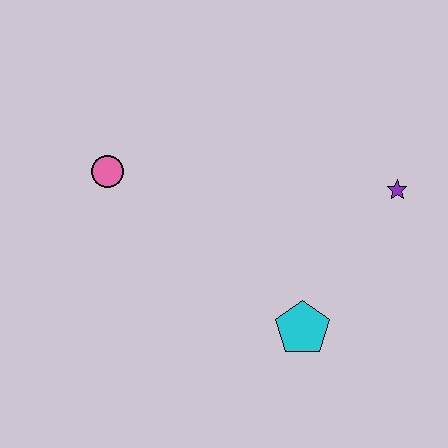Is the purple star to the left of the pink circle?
No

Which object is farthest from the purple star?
The pink circle is farthest from the purple star.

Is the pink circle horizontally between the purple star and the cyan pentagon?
No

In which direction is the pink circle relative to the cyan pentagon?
The pink circle is to the left of the cyan pentagon.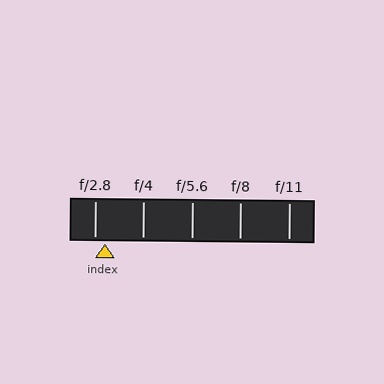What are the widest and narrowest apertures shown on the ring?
The widest aperture shown is f/2.8 and the narrowest is f/11.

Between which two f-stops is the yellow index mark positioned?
The index mark is between f/2.8 and f/4.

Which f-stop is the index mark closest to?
The index mark is closest to f/2.8.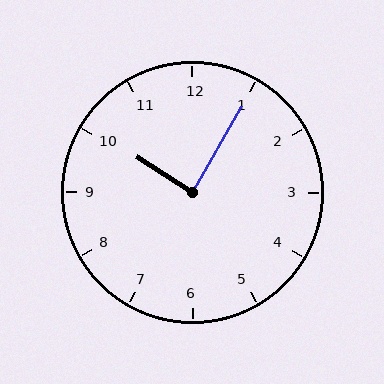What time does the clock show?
10:05.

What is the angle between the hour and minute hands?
Approximately 88 degrees.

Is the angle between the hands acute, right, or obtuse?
It is right.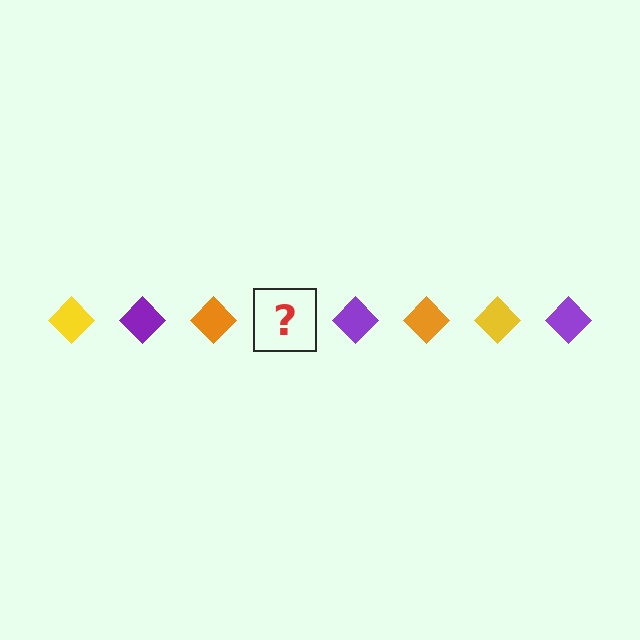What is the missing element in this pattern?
The missing element is a yellow diamond.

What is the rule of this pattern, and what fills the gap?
The rule is that the pattern cycles through yellow, purple, orange diamonds. The gap should be filled with a yellow diamond.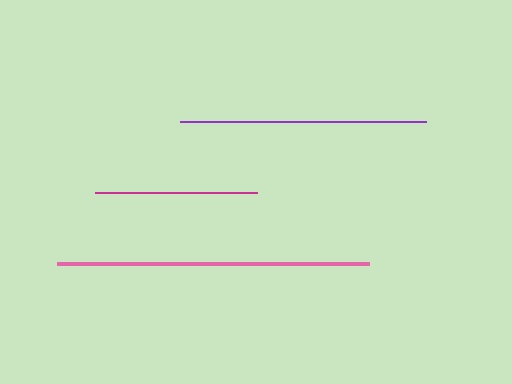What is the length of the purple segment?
The purple segment is approximately 246 pixels long.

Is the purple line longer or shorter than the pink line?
The pink line is longer than the purple line.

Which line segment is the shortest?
The magenta line is the shortest at approximately 161 pixels.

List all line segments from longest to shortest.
From longest to shortest: pink, purple, magenta.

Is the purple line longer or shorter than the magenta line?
The purple line is longer than the magenta line.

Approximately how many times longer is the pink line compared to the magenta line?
The pink line is approximately 1.9 times the length of the magenta line.